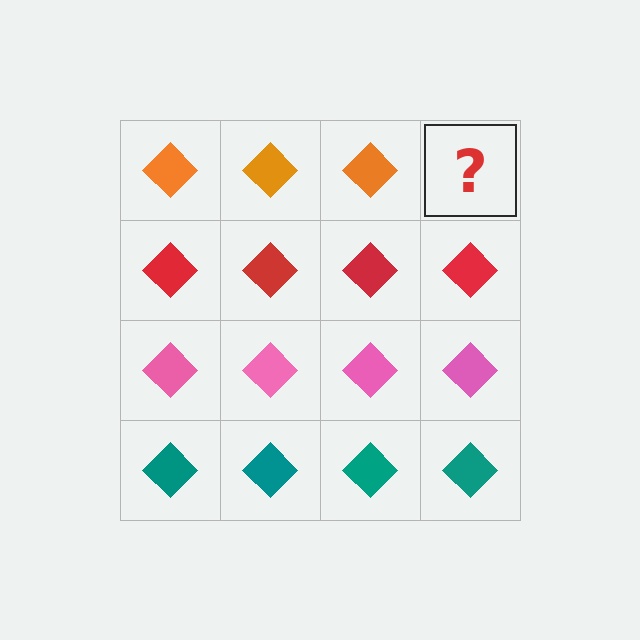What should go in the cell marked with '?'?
The missing cell should contain an orange diamond.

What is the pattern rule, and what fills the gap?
The rule is that each row has a consistent color. The gap should be filled with an orange diamond.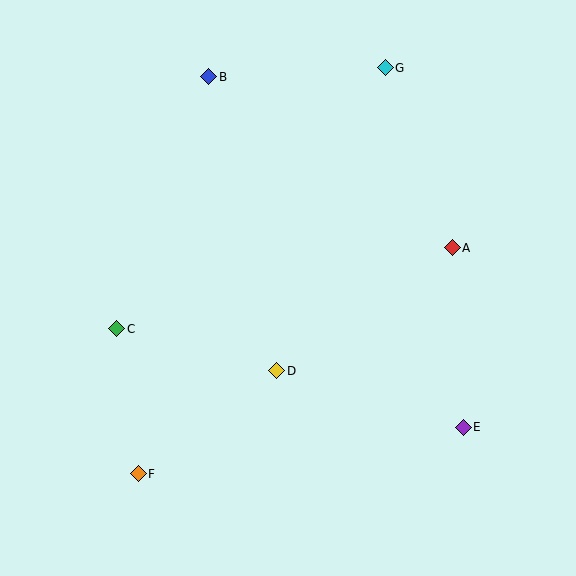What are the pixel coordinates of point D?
Point D is at (277, 371).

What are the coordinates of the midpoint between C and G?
The midpoint between C and G is at (251, 198).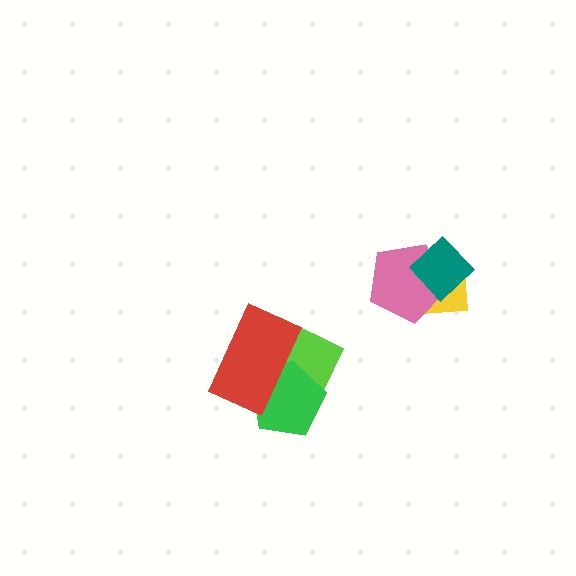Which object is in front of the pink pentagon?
The teal diamond is in front of the pink pentagon.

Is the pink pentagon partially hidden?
Yes, it is partially covered by another shape.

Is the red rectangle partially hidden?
No, no other shape covers it.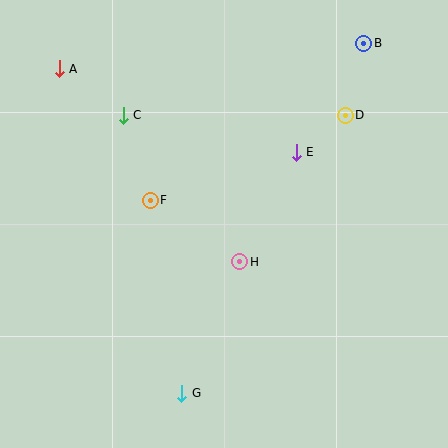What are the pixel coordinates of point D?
Point D is at (345, 115).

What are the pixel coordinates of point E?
Point E is at (296, 152).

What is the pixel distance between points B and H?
The distance between B and H is 251 pixels.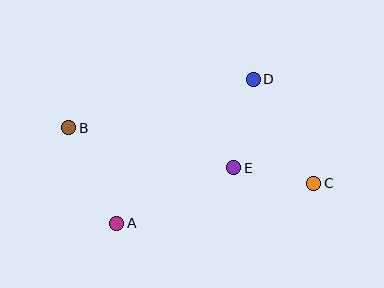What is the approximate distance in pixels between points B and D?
The distance between B and D is approximately 191 pixels.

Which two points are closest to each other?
Points C and E are closest to each other.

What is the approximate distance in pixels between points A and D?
The distance between A and D is approximately 198 pixels.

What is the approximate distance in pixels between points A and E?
The distance between A and E is approximately 129 pixels.